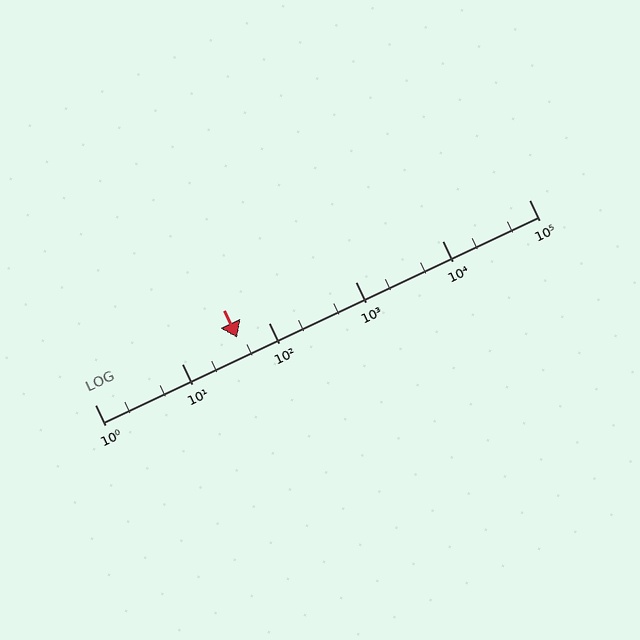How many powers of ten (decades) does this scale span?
The scale spans 5 decades, from 1 to 100000.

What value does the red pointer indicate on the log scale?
The pointer indicates approximately 44.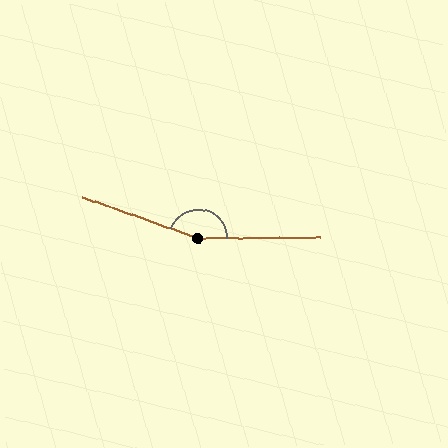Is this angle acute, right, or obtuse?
It is obtuse.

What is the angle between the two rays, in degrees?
Approximately 160 degrees.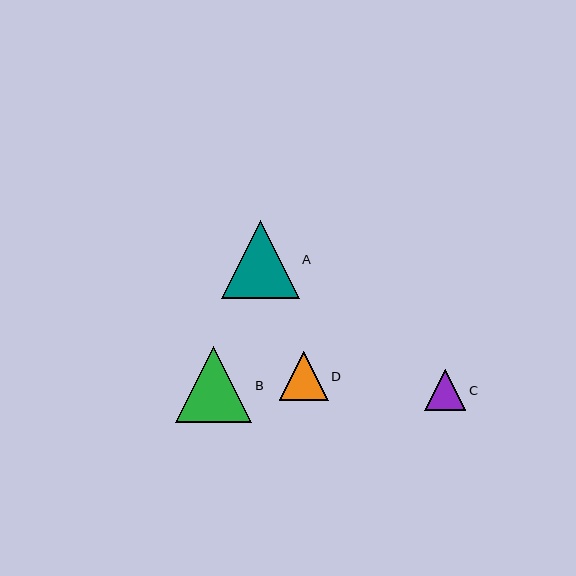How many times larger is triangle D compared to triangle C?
Triangle D is approximately 1.2 times the size of triangle C.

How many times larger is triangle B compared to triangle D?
Triangle B is approximately 1.6 times the size of triangle D.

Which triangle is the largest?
Triangle A is the largest with a size of approximately 78 pixels.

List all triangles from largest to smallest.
From largest to smallest: A, B, D, C.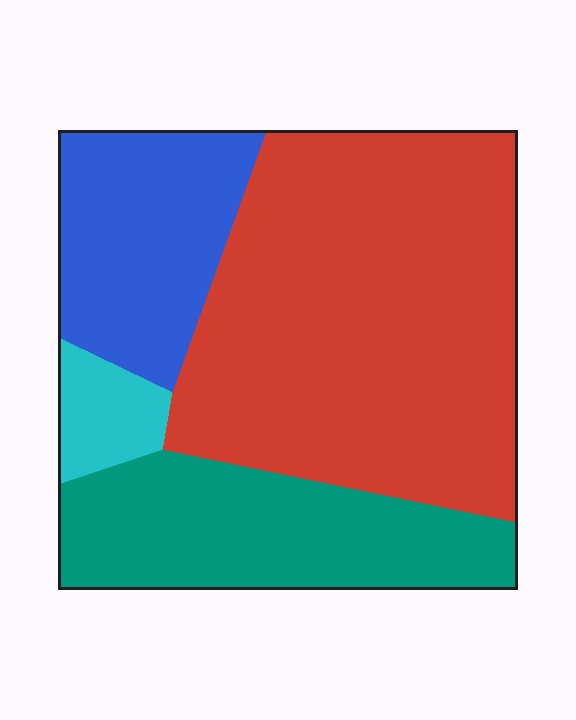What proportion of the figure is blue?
Blue covers around 20% of the figure.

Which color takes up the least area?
Cyan, at roughly 5%.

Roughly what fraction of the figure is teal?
Teal takes up less than a quarter of the figure.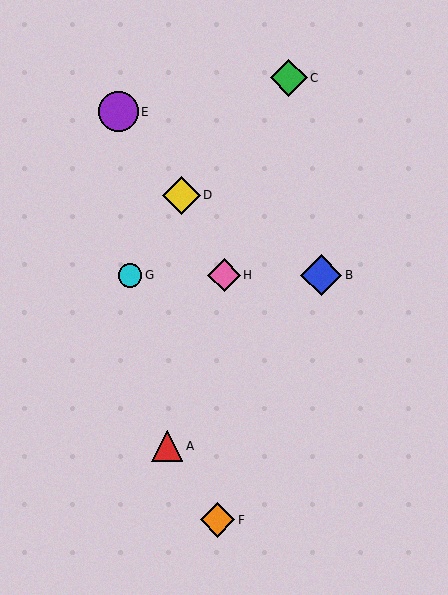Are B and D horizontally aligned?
No, B is at y≈275 and D is at y≈195.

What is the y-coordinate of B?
Object B is at y≈275.